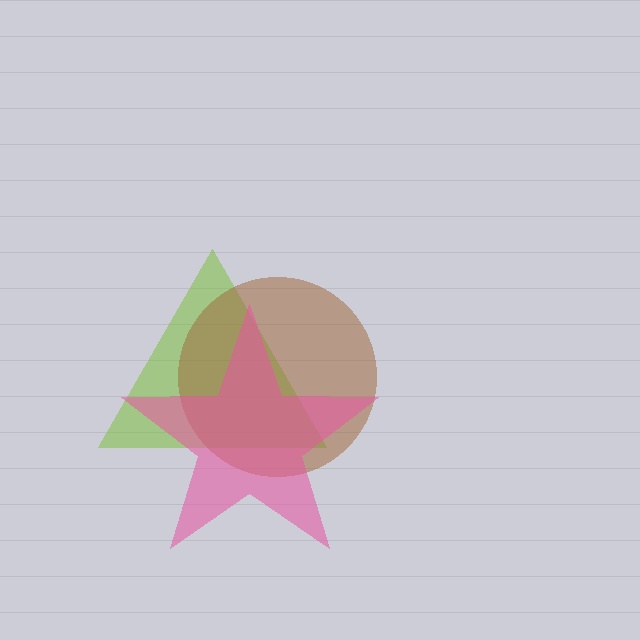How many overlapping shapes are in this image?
There are 3 overlapping shapes in the image.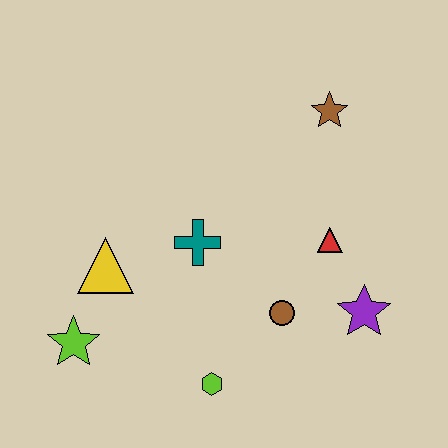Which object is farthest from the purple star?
The lime star is farthest from the purple star.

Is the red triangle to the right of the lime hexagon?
Yes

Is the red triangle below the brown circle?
No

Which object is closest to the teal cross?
The yellow triangle is closest to the teal cross.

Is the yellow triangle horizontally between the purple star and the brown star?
No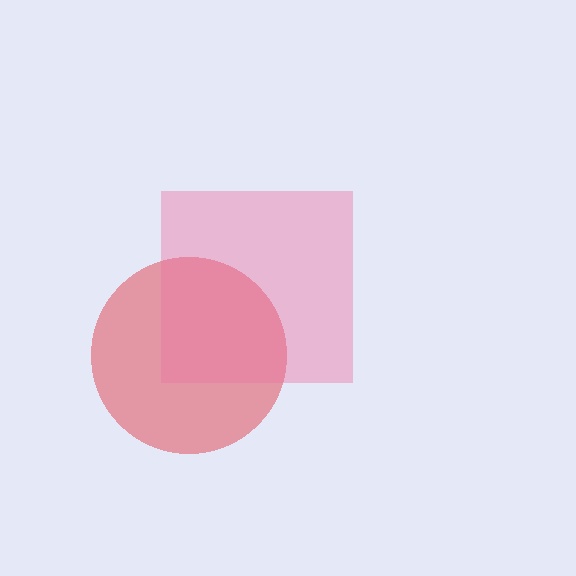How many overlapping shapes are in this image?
There are 2 overlapping shapes in the image.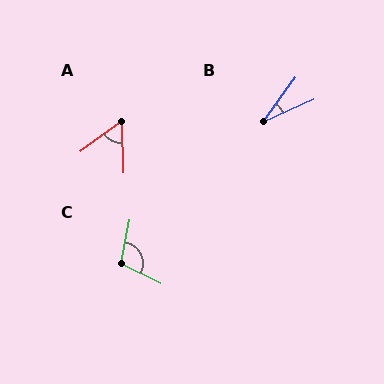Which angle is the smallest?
B, at approximately 30 degrees.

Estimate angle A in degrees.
Approximately 56 degrees.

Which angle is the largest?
C, at approximately 105 degrees.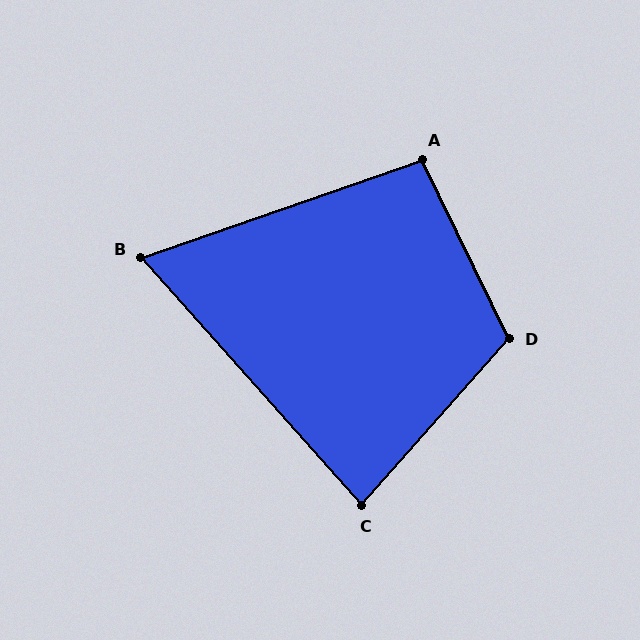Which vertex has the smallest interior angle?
B, at approximately 67 degrees.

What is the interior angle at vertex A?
Approximately 97 degrees (obtuse).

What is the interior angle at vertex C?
Approximately 83 degrees (acute).